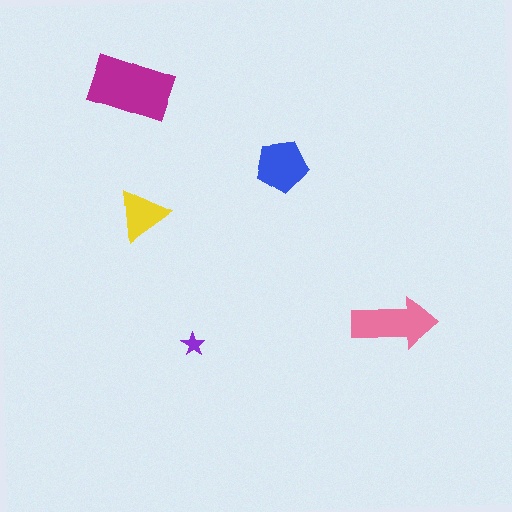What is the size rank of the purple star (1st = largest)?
5th.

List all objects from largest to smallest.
The magenta rectangle, the pink arrow, the blue pentagon, the yellow triangle, the purple star.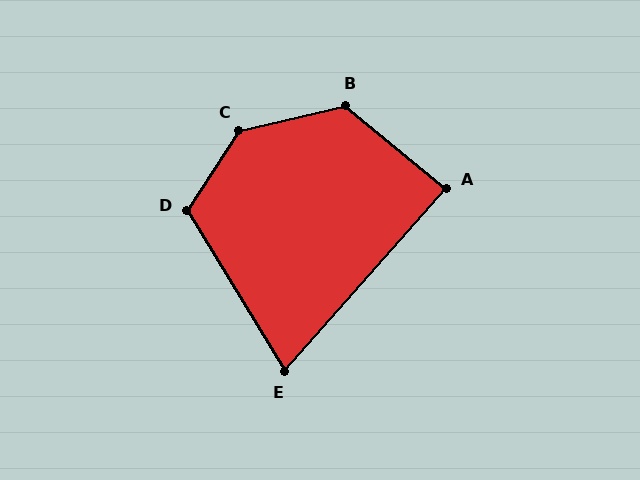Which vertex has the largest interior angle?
C, at approximately 136 degrees.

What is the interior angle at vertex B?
Approximately 128 degrees (obtuse).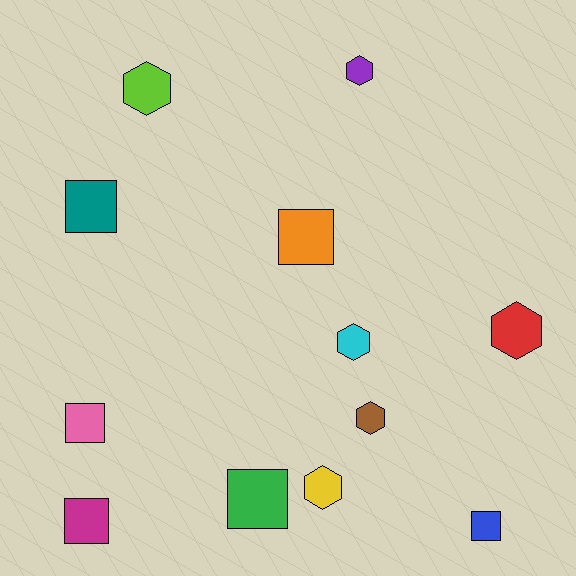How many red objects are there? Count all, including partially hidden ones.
There is 1 red object.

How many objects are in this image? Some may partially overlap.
There are 12 objects.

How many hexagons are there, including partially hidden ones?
There are 6 hexagons.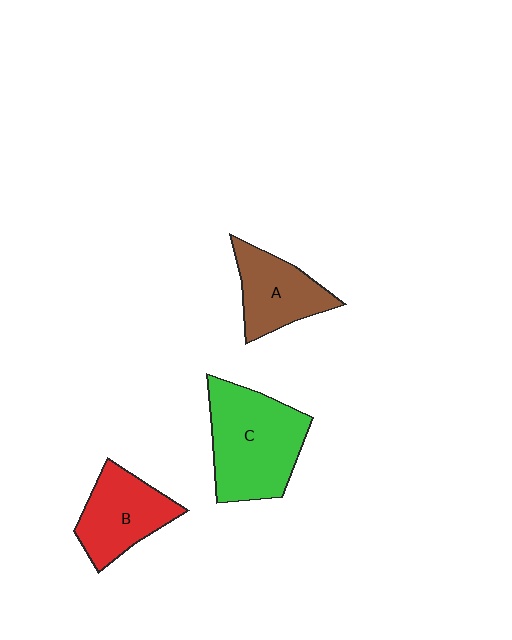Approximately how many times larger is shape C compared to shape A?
Approximately 1.6 times.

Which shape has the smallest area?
Shape A (brown).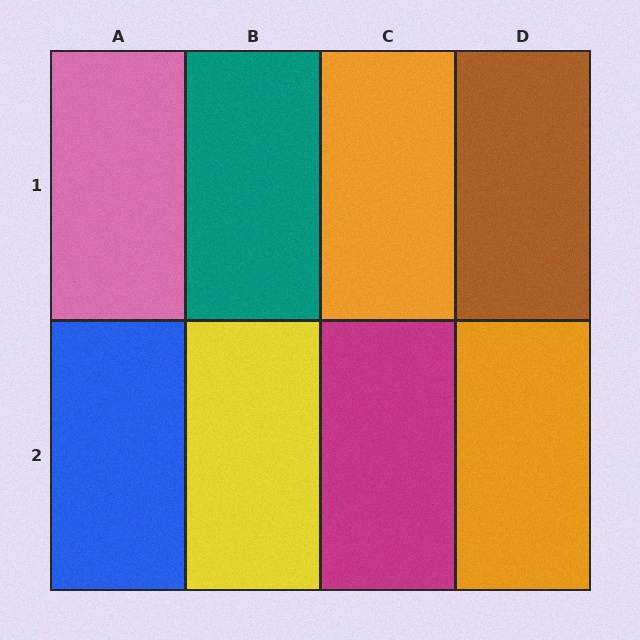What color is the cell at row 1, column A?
Pink.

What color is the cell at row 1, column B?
Teal.